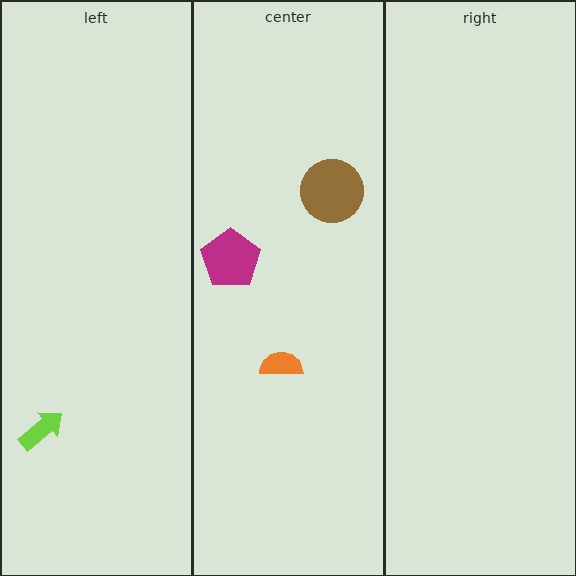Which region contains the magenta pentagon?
The center region.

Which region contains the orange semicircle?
The center region.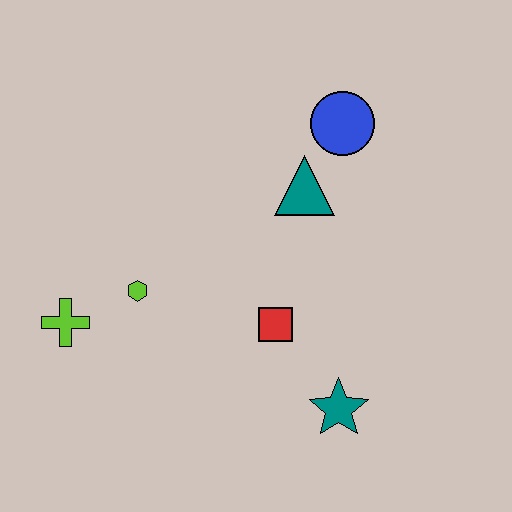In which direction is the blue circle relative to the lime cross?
The blue circle is to the right of the lime cross.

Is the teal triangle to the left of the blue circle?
Yes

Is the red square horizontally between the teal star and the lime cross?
Yes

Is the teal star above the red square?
No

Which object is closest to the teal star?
The red square is closest to the teal star.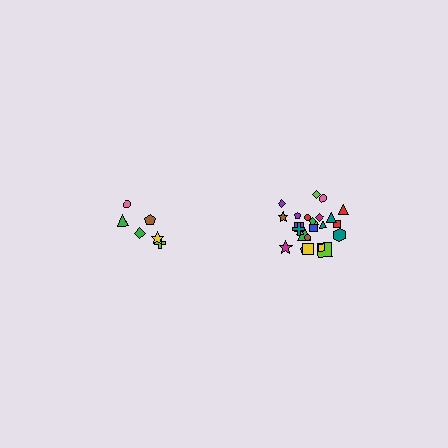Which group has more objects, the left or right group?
The right group.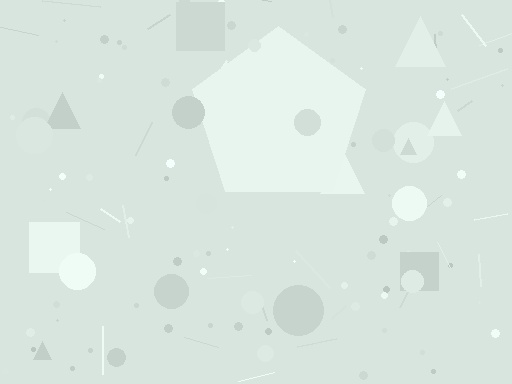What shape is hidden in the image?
A pentagon is hidden in the image.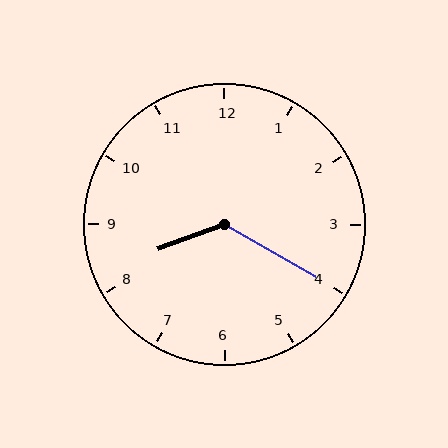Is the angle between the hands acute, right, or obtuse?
It is obtuse.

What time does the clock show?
8:20.